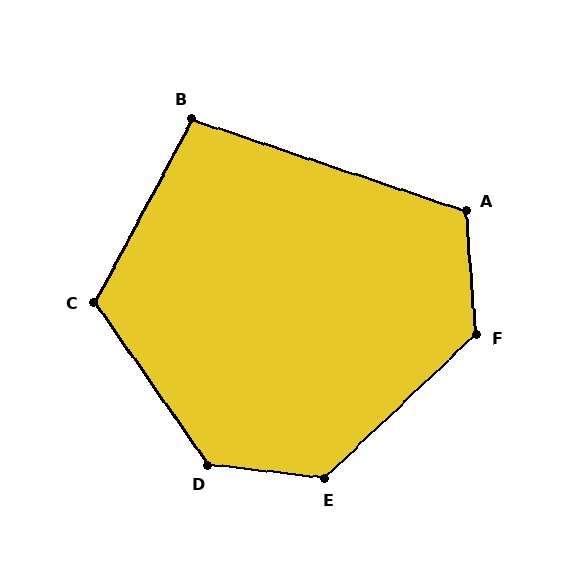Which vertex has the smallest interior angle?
B, at approximately 100 degrees.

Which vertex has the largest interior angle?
D, at approximately 132 degrees.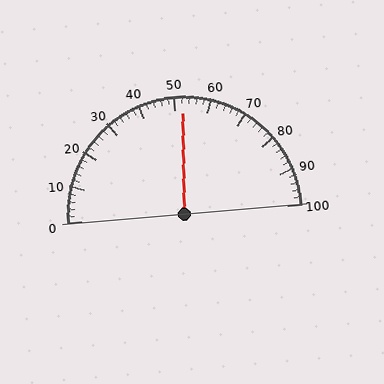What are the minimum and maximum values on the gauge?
The gauge ranges from 0 to 100.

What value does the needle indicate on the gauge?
The needle indicates approximately 52.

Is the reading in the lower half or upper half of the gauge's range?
The reading is in the upper half of the range (0 to 100).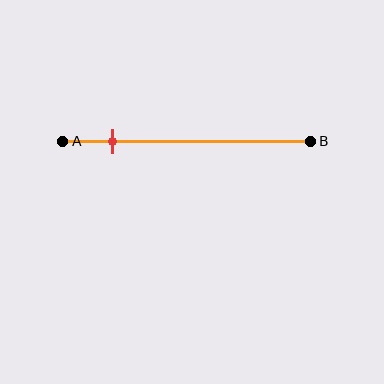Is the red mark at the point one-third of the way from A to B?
No, the mark is at about 20% from A, not at the 33% one-third point.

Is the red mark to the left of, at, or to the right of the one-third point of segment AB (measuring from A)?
The red mark is to the left of the one-third point of segment AB.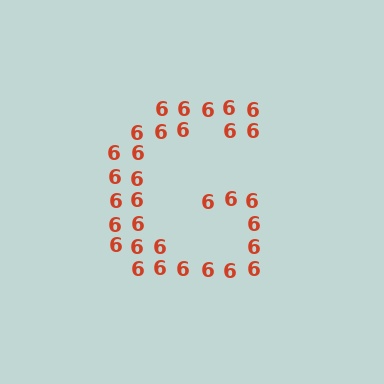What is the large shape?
The large shape is the letter G.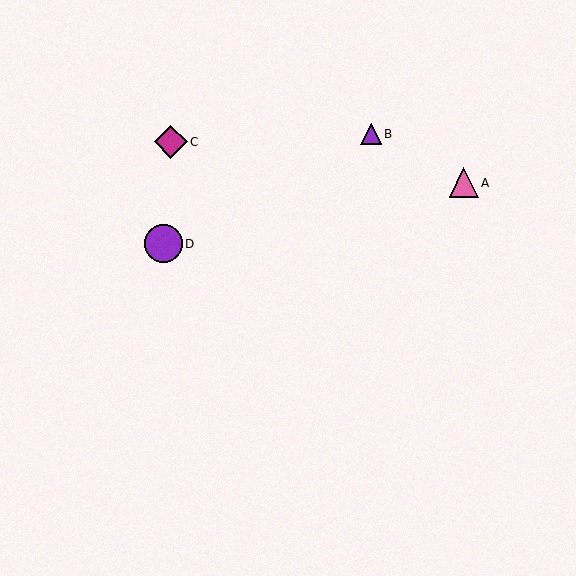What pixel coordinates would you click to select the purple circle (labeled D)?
Click at (163, 244) to select the purple circle D.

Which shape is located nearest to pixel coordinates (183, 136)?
The magenta diamond (labeled C) at (171, 142) is nearest to that location.